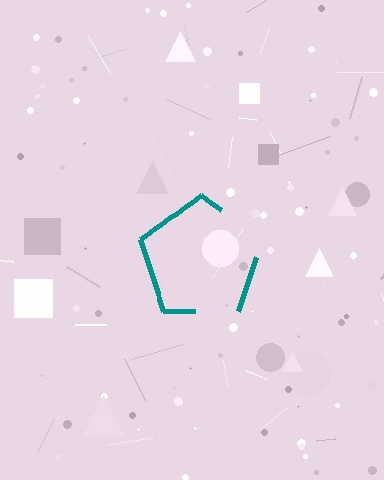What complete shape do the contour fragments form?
The contour fragments form a pentagon.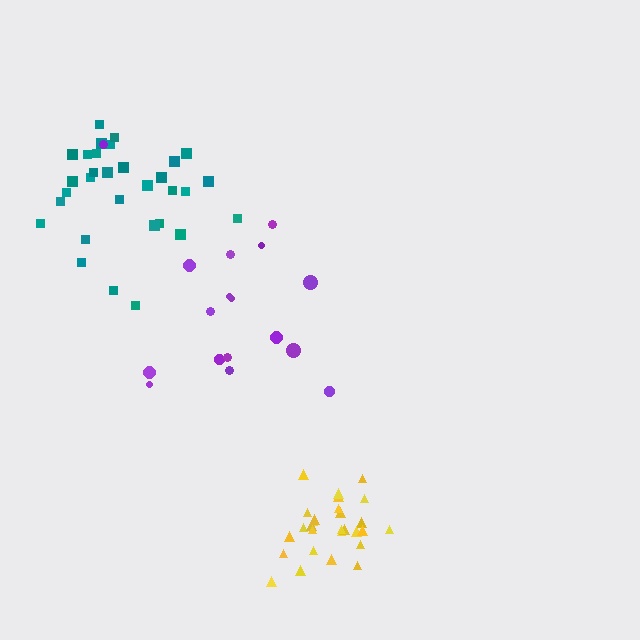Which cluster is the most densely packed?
Yellow.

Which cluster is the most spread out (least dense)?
Purple.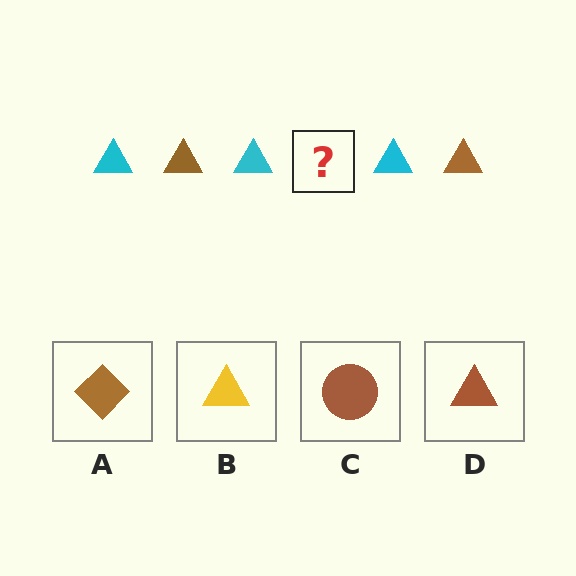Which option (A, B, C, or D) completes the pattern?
D.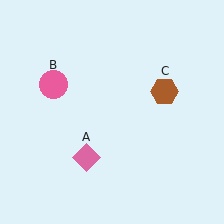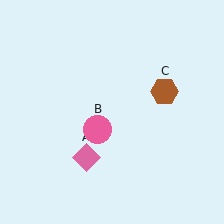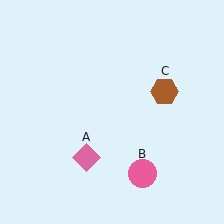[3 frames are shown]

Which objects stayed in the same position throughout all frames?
Pink diamond (object A) and brown hexagon (object C) remained stationary.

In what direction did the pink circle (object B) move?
The pink circle (object B) moved down and to the right.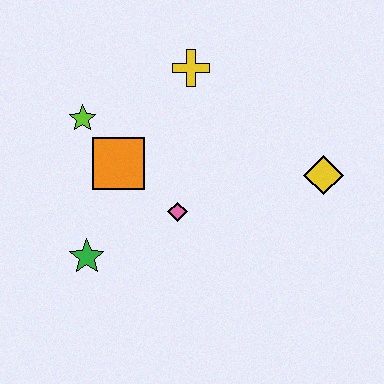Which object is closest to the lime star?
The orange square is closest to the lime star.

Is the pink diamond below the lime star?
Yes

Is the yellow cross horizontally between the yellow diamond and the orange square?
Yes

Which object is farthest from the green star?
The yellow diamond is farthest from the green star.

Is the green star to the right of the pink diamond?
No